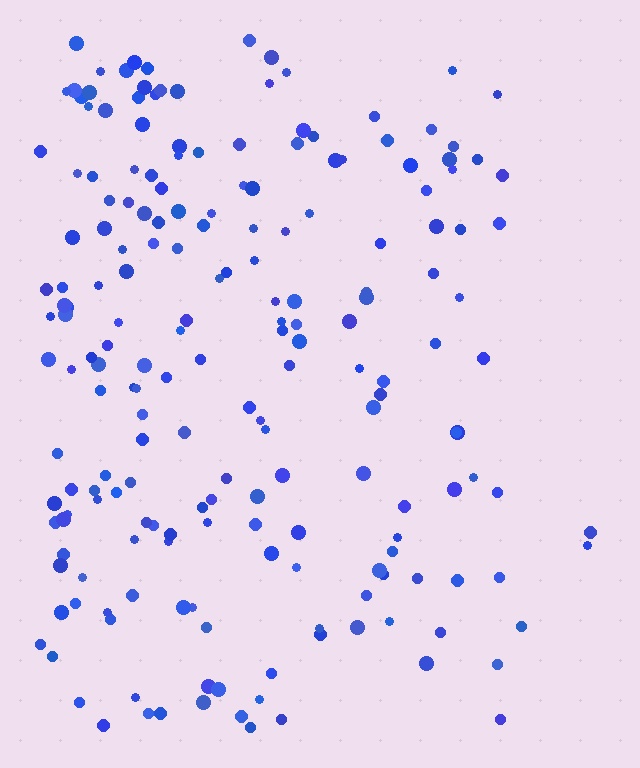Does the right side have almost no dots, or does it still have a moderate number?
Still a moderate number, just noticeably fewer than the left.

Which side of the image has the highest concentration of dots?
The left.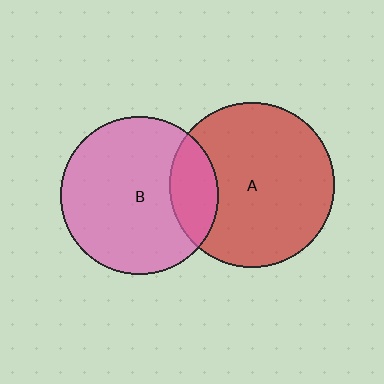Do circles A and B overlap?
Yes.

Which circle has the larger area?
Circle A (red).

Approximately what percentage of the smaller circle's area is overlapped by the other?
Approximately 20%.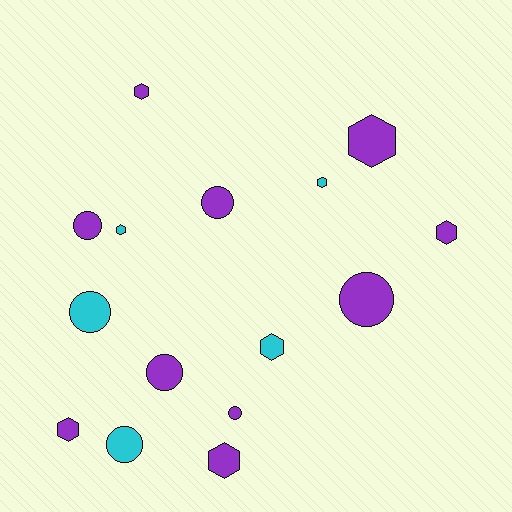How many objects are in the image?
There are 15 objects.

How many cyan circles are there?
There are 2 cyan circles.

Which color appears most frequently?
Purple, with 10 objects.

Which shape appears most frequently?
Hexagon, with 8 objects.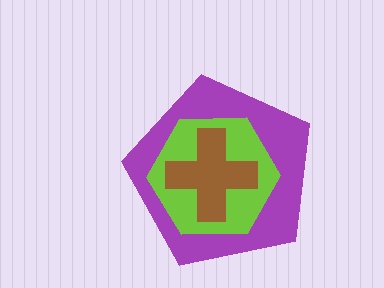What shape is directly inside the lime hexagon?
The brown cross.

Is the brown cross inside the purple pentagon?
Yes.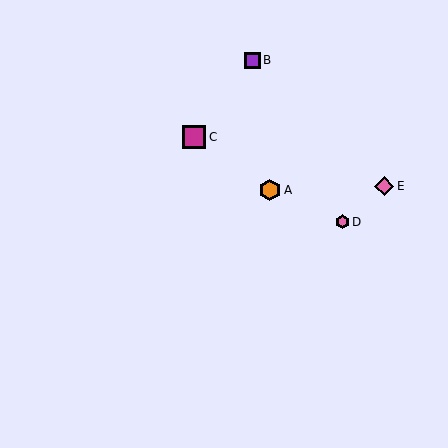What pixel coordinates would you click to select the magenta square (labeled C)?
Click at (194, 137) to select the magenta square C.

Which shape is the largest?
The magenta square (labeled C) is the largest.